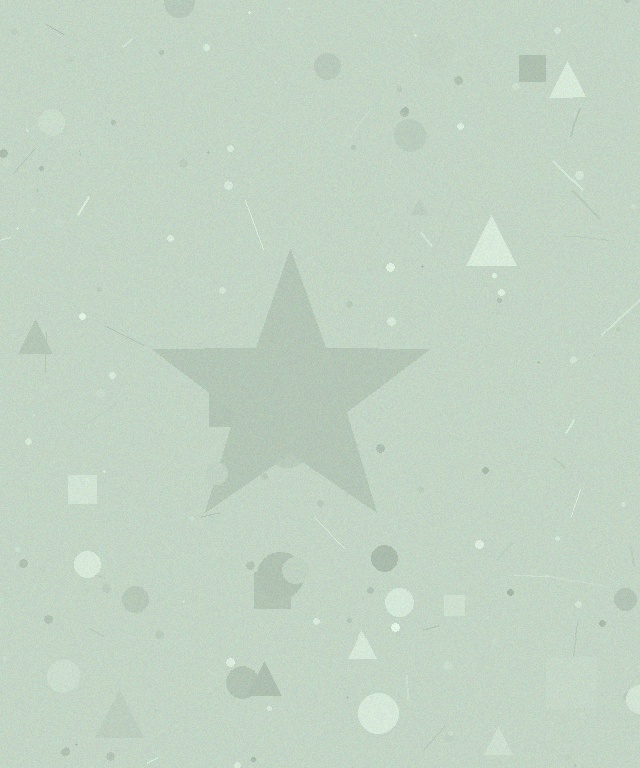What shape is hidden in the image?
A star is hidden in the image.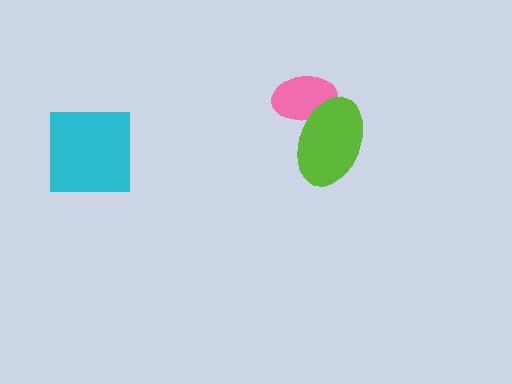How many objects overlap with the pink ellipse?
1 object overlaps with the pink ellipse.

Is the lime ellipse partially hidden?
No, no other shape covers it.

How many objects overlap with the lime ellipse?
1 object overlaps with the lime ellipse.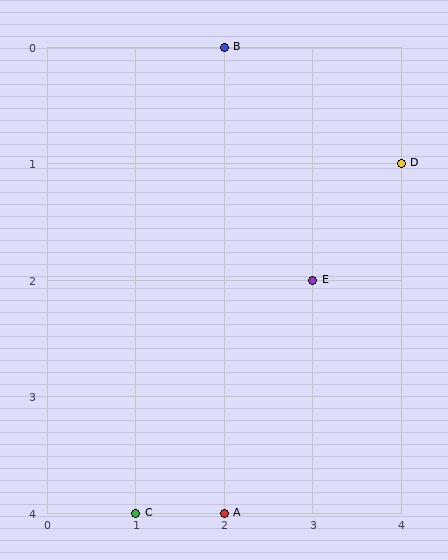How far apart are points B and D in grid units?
Points B and D are 2 columns and 1 row apart (about 2.2 grid units diagonally).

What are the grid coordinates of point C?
Point C is at grid coordinates (1, 4).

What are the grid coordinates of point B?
Point B is at grid coordinates (2, 0).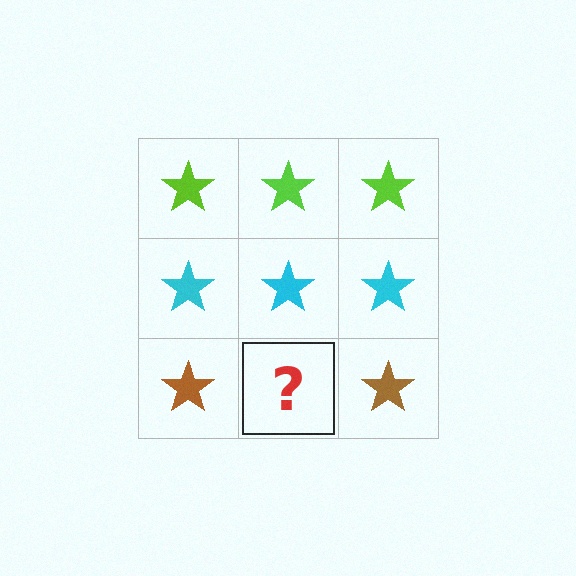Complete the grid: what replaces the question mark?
The question mark should be replaced with a brown star.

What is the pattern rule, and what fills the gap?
The rule is that each row has a consistent color. The gap should be filled with a brown star.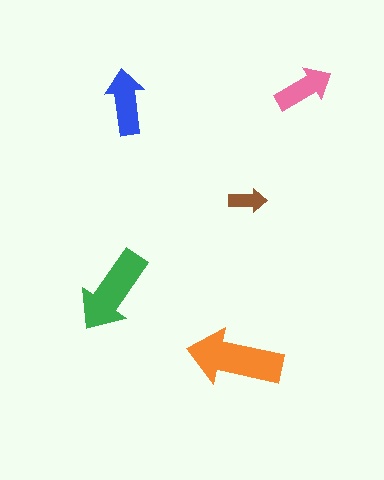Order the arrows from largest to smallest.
the orange one, the green one, the blue one, the pink one, the brown one.